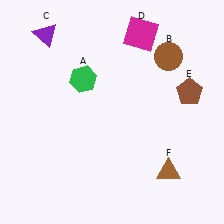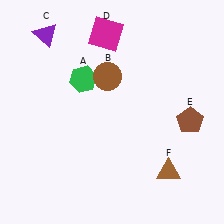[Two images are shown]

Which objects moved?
The objects that moved are: the brown circle (B), the magenta square (D), the brown pentagon (E).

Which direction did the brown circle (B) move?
The brown circle (B) moved left.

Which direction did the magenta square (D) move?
The magenta square (D) moved left.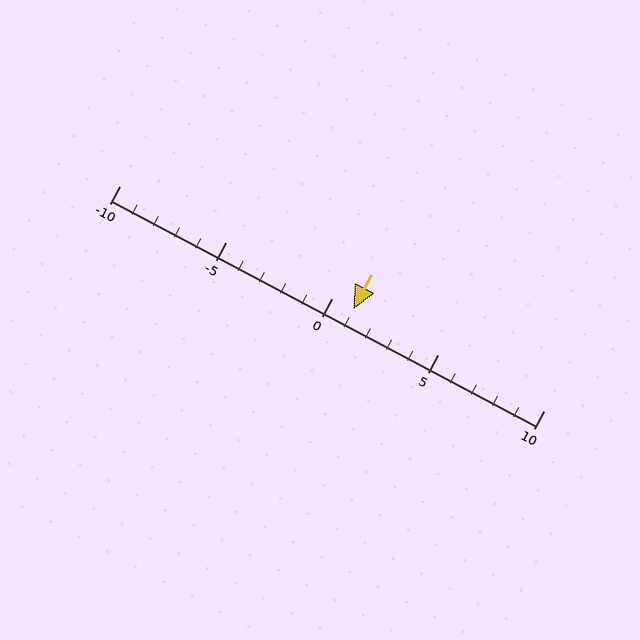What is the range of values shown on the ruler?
The ruler shows values from -10 to 10.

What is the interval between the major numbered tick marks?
The major tick marks are spaced 5 units apart.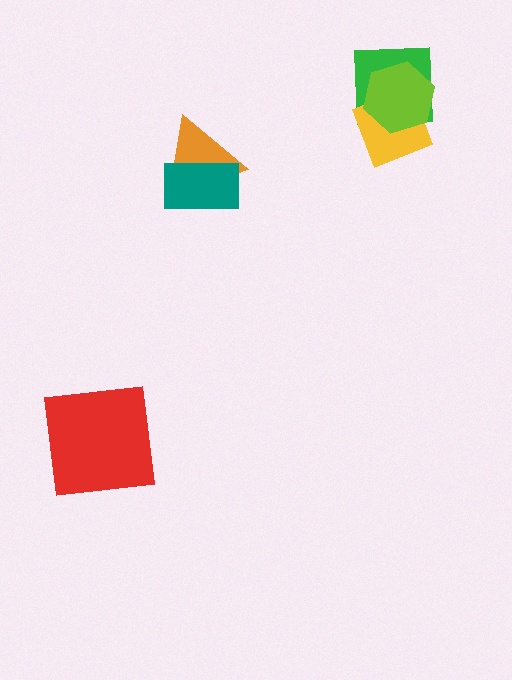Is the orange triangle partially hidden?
Yes, it is partially covered by another shape.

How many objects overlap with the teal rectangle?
1 object overlaps with the teal rectangle.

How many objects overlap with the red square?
0 objects overlap with the red square.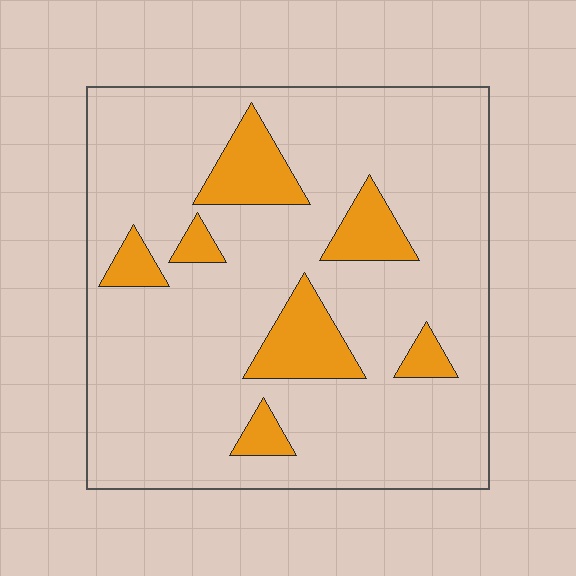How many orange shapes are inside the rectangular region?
7.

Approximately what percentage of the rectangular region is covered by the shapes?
Approximately 15%.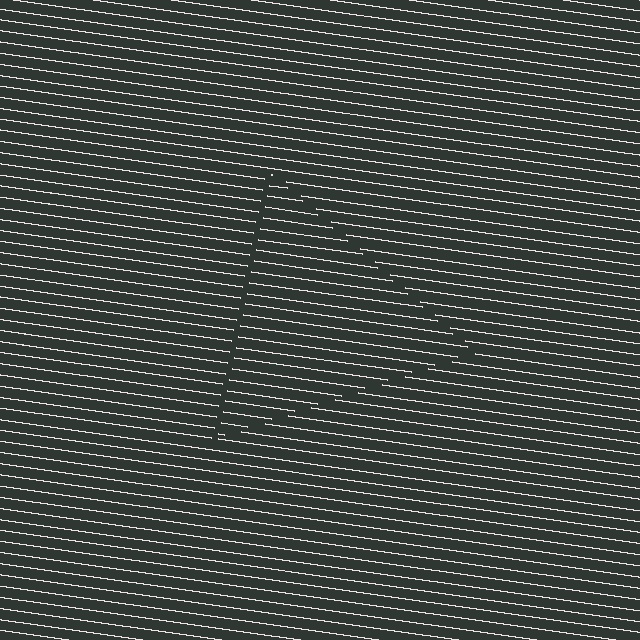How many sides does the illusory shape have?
3 sides — the line-ends trace a triangle.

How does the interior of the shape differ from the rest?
The interior of the shape contains the same grating, shifted by half a period — the contour is defined by the phase discontinuity where line-ends from the inner and outer gratings abut.